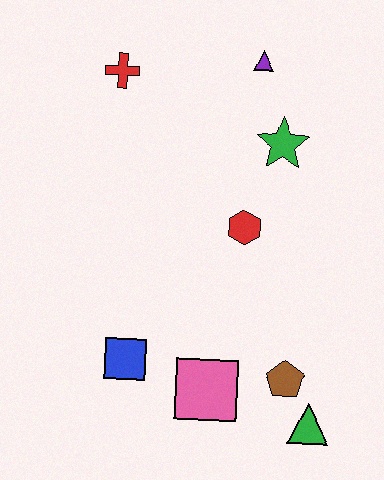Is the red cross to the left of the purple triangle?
Yes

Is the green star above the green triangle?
Yes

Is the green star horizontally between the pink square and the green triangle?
Yes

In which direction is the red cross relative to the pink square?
The red cross is above the pink square.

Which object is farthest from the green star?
The green triangle is farthest from the green star.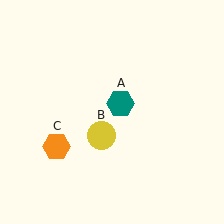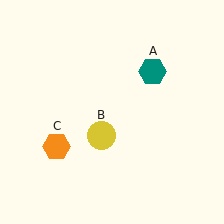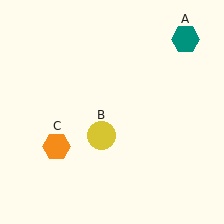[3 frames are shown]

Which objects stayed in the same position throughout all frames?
Yellow circle (object B) and orange hexagon (object C) remained stationary.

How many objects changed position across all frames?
1 object changed position: teal hexagon (object A).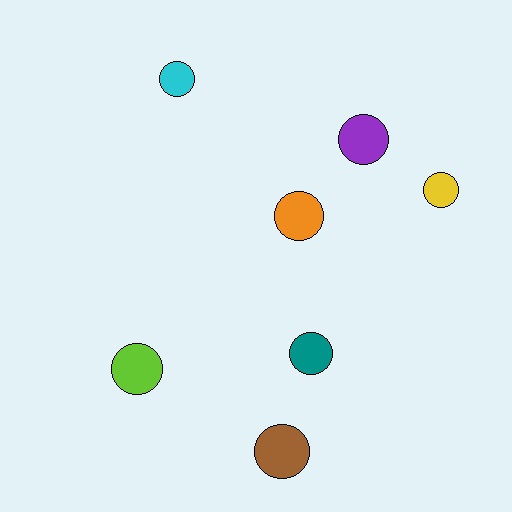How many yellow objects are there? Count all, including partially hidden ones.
There is 1 yellow object.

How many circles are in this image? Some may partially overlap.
There are 7 circles.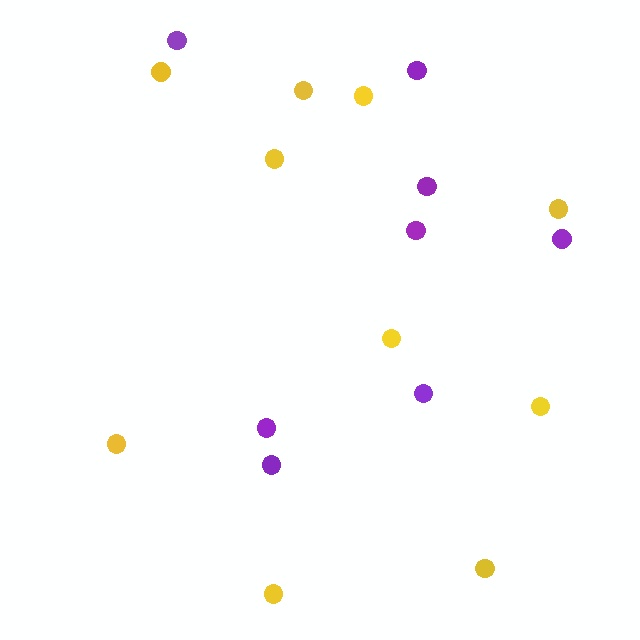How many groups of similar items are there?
There are 2 groups: one group of yellow circles (10) and one group of purple circles (8).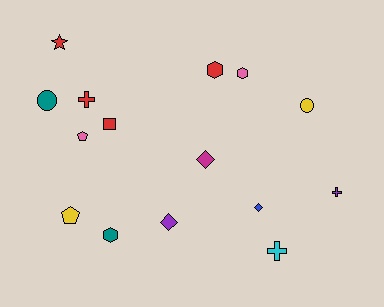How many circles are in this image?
There are 2 circles.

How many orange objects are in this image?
There are no orange objects.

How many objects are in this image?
There are 15 objects.